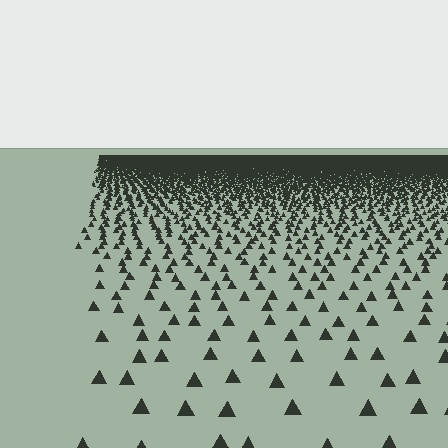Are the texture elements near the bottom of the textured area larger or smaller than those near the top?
Larger. Near the bottom, elements are closer to the viewer and appear at a bigger on-screen size.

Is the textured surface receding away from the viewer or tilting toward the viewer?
The surface is receding away from the viewer. Texture elements get smaller and denser toward the top.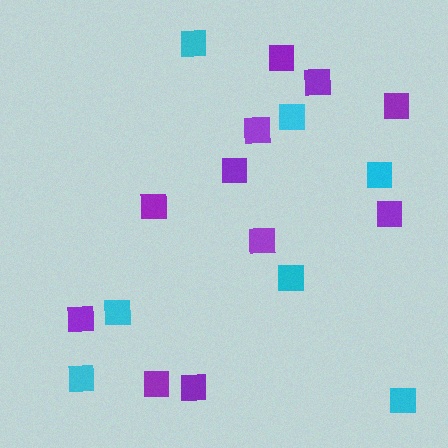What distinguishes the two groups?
There are 2 groups: one group of cyan squares (7) and one group of purple squares (11).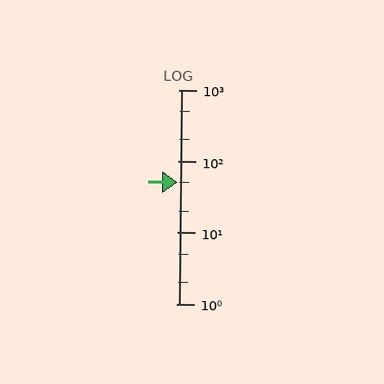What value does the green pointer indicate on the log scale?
The pointer indicates approximately 50.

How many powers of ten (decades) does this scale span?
The scale spans 3 decades, from 1 to 1000.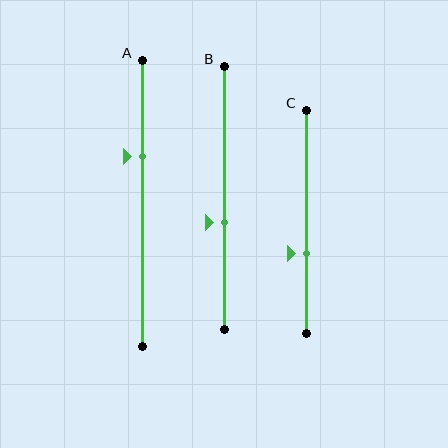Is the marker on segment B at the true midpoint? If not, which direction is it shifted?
No, the marker on segment B is shifted downward by about 9% of the segment length.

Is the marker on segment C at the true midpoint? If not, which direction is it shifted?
No, the marker on segment C is shifted downward by about 14% of the segment length.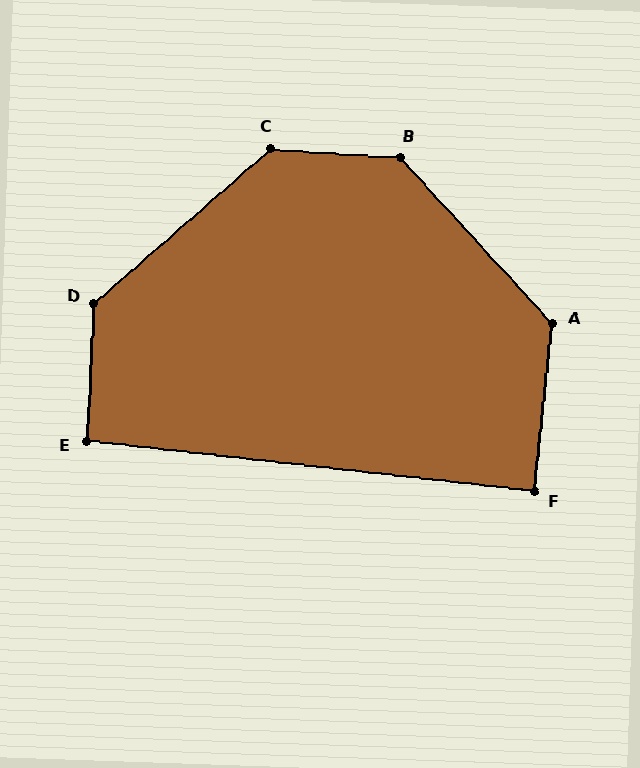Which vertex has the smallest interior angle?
F, at approximately 90 degrees.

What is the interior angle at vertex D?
Approximately 134 degrees (obtuse).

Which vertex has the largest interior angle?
B, at approximately 136 degrees.